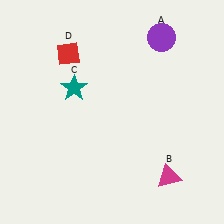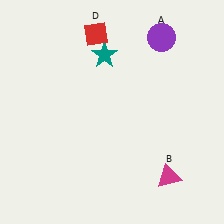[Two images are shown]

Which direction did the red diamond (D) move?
The red diamond (D) moved right.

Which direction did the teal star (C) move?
The teal star (C) moved up.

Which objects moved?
The objects that moved are: the teal star (C), the red diamond (D).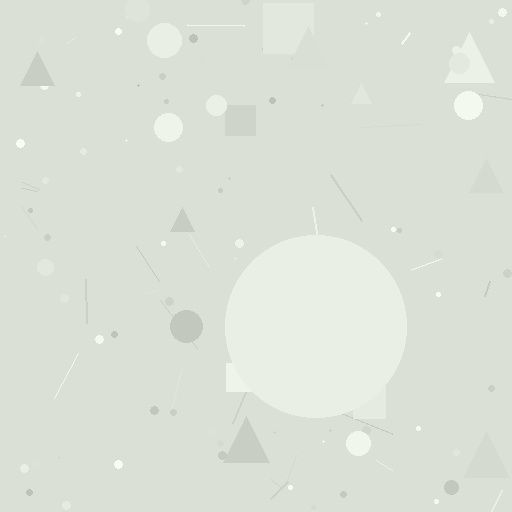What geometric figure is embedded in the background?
A circle is embedded in the background.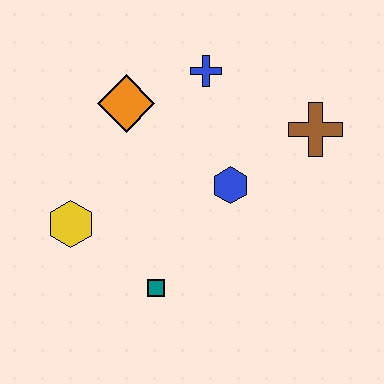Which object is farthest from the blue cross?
The teal square is farthest from the blue cross.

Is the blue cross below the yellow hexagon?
No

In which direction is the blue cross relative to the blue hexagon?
The blue cross is above the blue hexagon.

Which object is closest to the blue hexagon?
The brown cross is closest to the blue hexagon.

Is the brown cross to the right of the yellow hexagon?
Yes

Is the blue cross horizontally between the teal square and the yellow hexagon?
No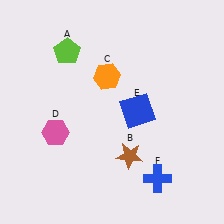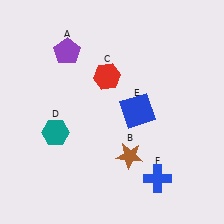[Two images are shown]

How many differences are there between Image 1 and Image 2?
There are 3 differences between the two images.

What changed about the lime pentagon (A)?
In Image 1, A is lime. In Image 2, it changed to purple.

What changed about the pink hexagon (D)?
In Image 1, D is pink. In Image 2, it changed to teal.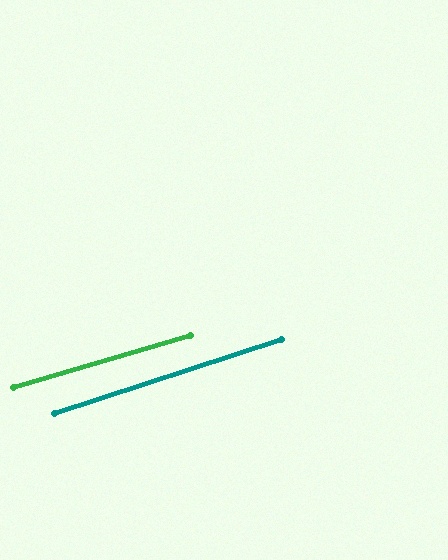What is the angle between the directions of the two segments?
Approximately 2 degrees.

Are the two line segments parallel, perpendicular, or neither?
Parallel — their directions differ by only 1.9°.